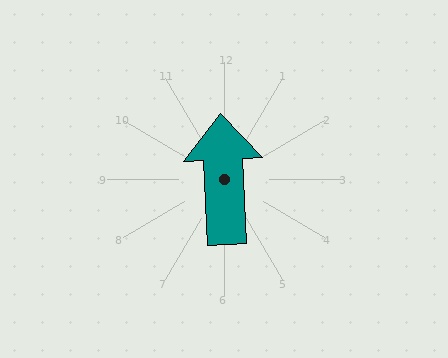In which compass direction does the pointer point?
North.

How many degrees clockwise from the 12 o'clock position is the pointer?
Approximately 357 degrees.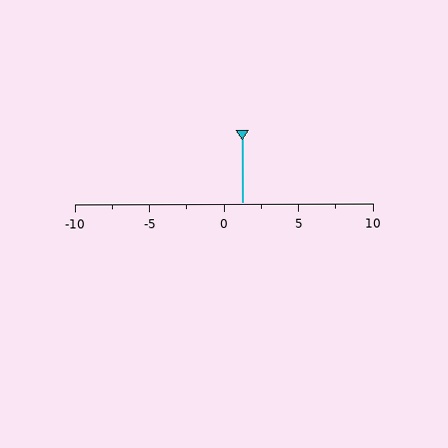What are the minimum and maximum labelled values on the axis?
The axis runs from -10 to 10.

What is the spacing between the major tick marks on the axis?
The major ticks are spaced 5 apart.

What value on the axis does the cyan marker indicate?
The marker indicates approximately 1.2.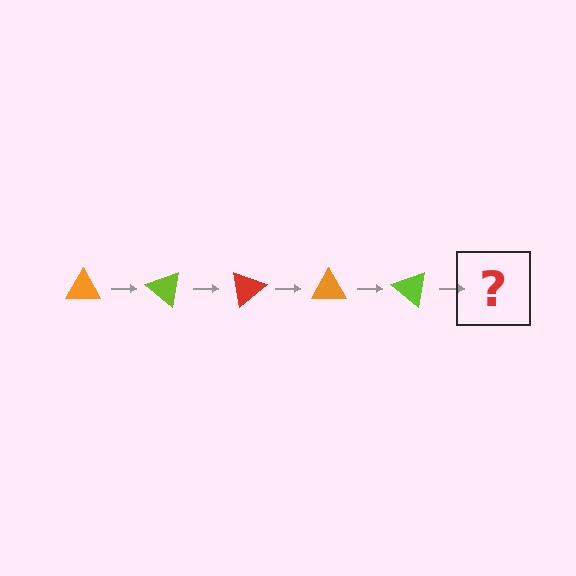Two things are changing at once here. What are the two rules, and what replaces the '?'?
The two rules are that it rotates 40 degrees each step and the color cycles through orange, lime, and red. The '?' should be a red triangle, rotated 200 degrees from the start.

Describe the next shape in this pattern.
It should be a red triangle, rotated 200 degrees from the start.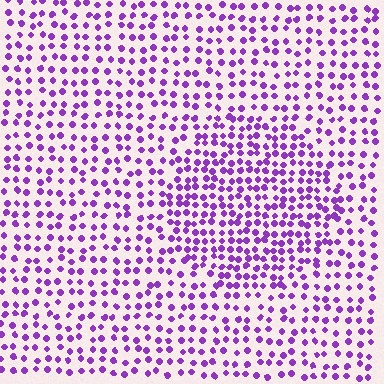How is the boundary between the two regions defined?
The boundary is defined by a change in element density (approximately 1.6x ratio). All elements are the same color, size, and shape.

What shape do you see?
I see a circle.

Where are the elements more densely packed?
The elements are more densely packed inside the circle boundary.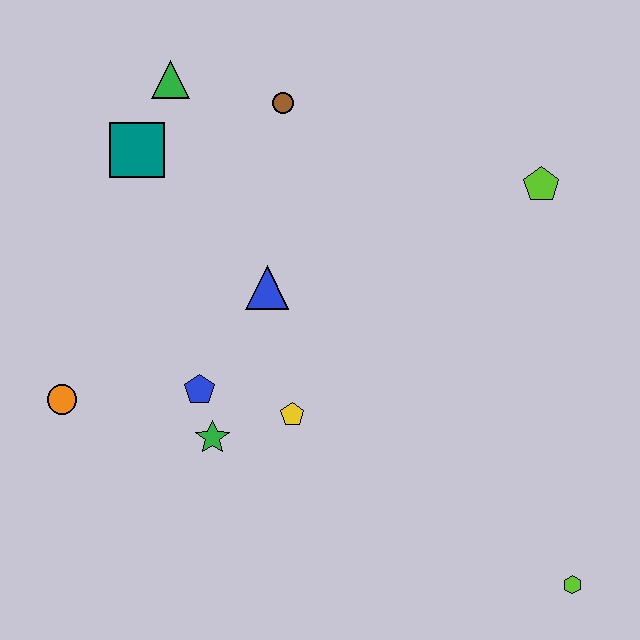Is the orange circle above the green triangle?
No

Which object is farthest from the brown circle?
The lime hexagon is farthest from the brown circle.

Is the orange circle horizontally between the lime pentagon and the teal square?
No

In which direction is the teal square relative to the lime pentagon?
The teal square is to the left of the lime pentagon.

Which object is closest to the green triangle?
The teal square is closest to the green triangle.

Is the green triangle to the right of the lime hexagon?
No